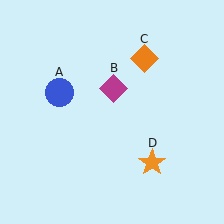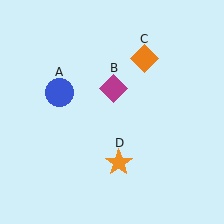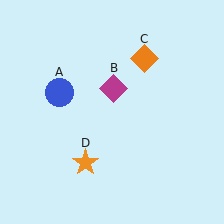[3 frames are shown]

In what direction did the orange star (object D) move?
The orange star (object D) moved left.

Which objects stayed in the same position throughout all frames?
Blue circle (object A) and magenta diamond (object B) and orange diamond (object C) remained stationary.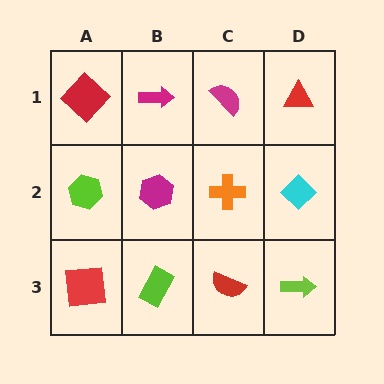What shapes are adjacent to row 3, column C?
An orange cross (row 2, column C), a lime rectangle (row 3, column B), a lime arrow (row 3, column D).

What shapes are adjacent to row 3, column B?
A magenta hexagon (row 2, column B), a red square (row 3, column A), a red semicircle (row 3, column C).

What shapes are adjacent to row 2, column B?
A magenta arrow (row 1, column B), a lime rectangle (row 3, column B), a lime hexagon (row 2, column A), an orange cross (row 2, column C).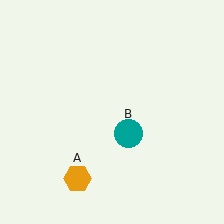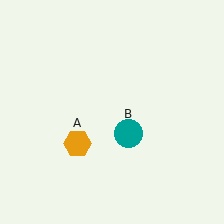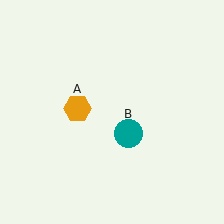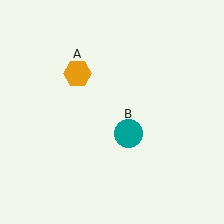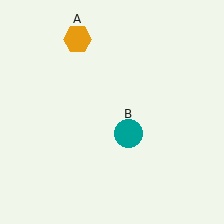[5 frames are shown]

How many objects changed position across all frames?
1 object changed position: orange hexagon (object A).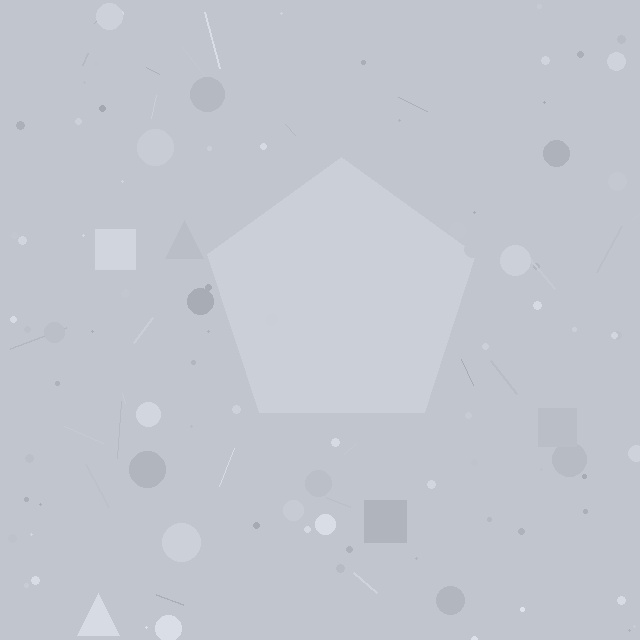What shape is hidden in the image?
A pentagon is hidden in the image.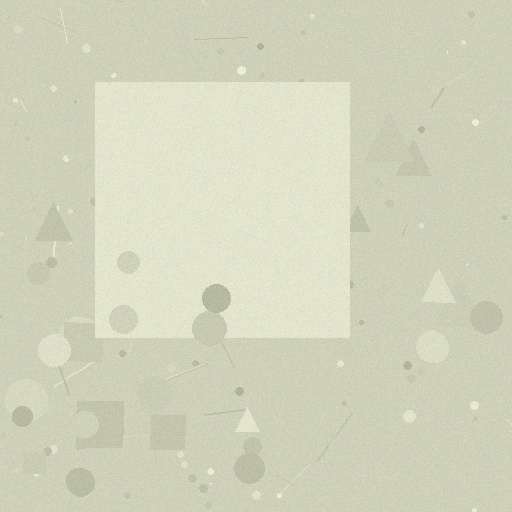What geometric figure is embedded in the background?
A square is embedded in the background.